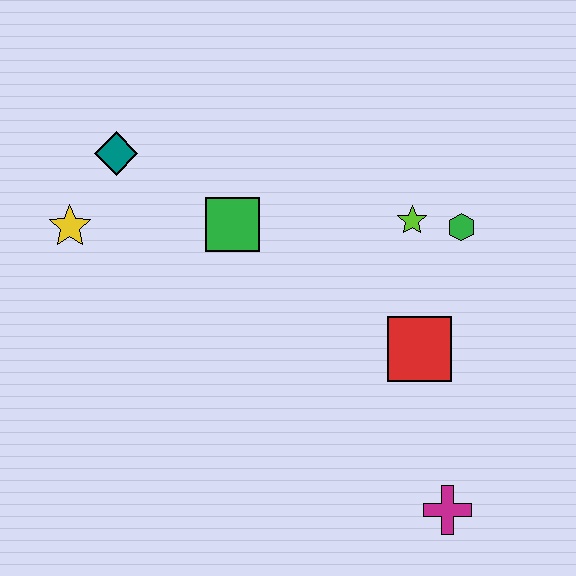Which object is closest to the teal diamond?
The yellow star is closest to the teal diamond.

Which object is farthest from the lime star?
The yellow star is farthest from the lime star.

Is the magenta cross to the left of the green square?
No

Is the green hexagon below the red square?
No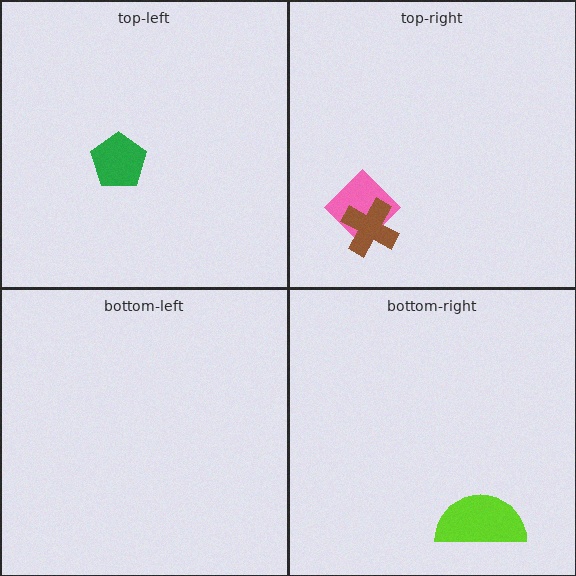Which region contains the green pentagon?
The top-left region.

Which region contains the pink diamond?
The top-right region.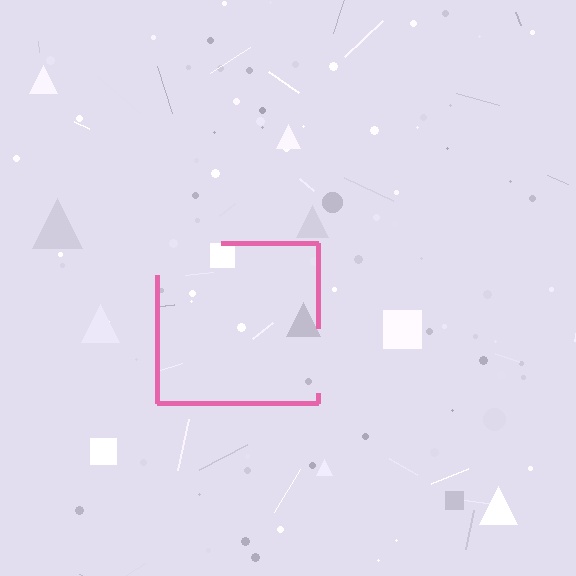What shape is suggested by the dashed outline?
The dashed outline suggests a square.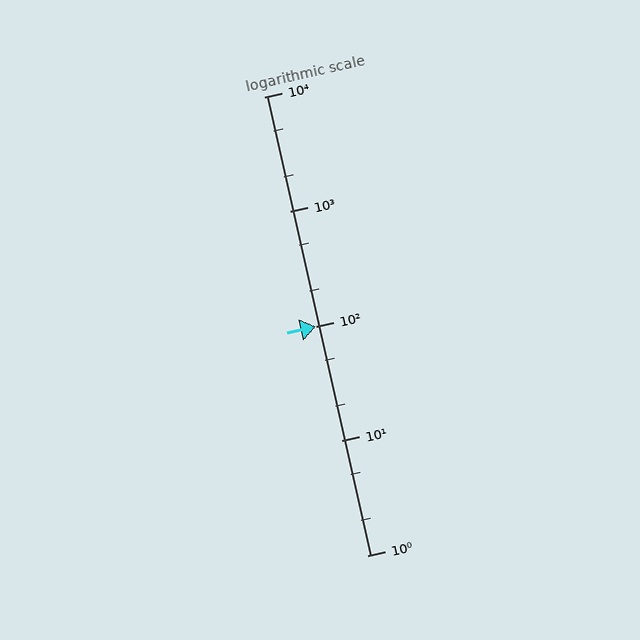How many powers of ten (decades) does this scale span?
The scale spans 4 decades, from 1 to 10000.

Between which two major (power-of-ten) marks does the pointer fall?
The pointer is between 100 and 1000.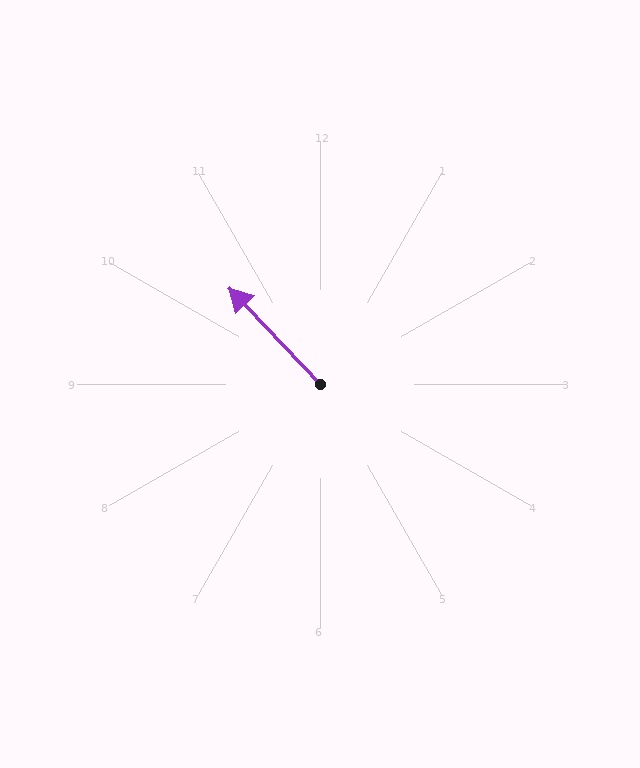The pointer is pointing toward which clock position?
Roughly 11 o'clock.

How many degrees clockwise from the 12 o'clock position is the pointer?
Approximately 317 degrees.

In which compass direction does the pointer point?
Northwest.